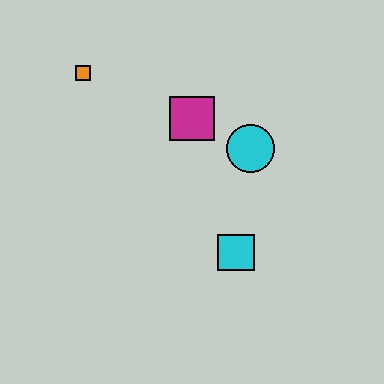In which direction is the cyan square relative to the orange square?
The cyan square is below the orange square.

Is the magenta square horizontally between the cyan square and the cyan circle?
No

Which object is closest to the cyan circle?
The magenta square is closest to the cyan circle.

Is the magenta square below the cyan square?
No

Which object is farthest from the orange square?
The cyan square is farthest from the orange square.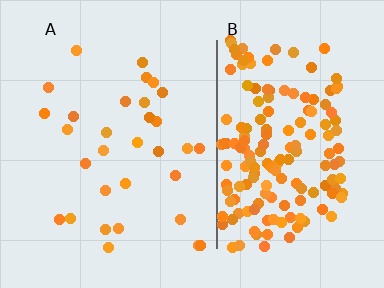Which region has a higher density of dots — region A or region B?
B (the right).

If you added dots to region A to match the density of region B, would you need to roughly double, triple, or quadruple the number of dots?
Approximately quadruple.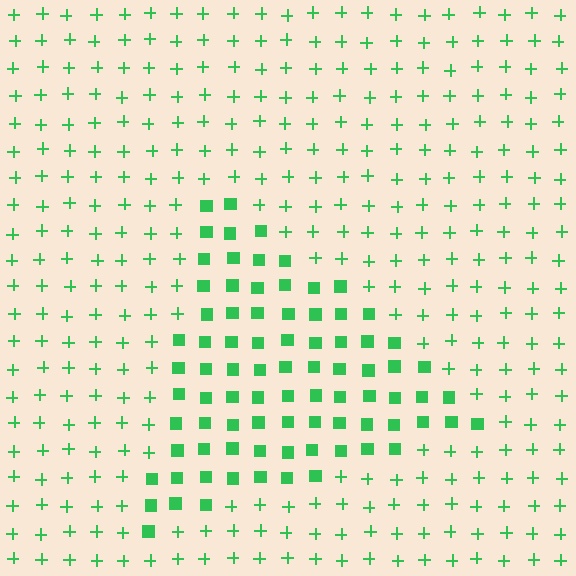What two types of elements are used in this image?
The image uses squares inside the triangle region and plus signs outside it.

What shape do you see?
I see a triangle.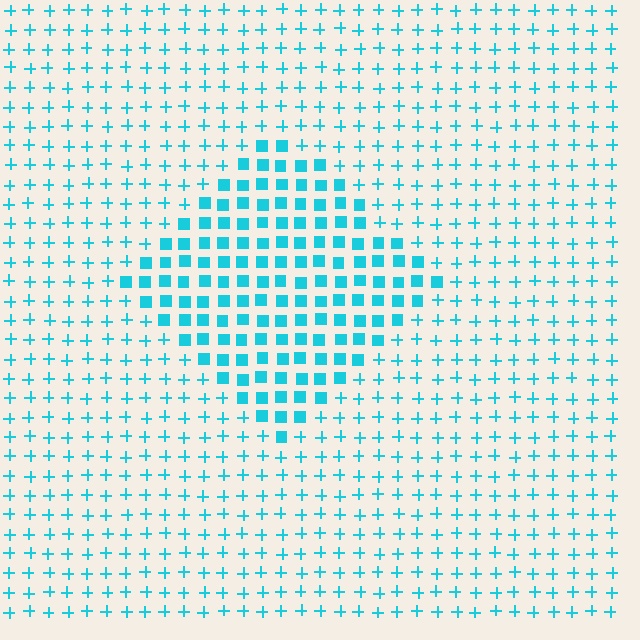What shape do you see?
I see a diamond.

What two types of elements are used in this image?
The image uses squares inside the diamond region and plus signs outside it.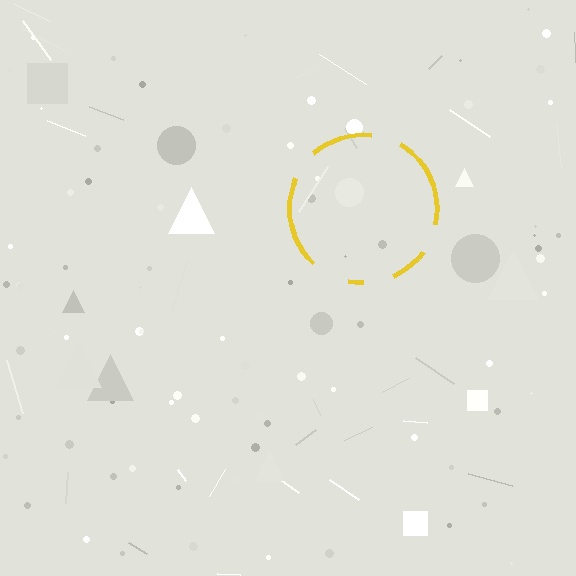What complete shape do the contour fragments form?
The contour fragments form a circle.